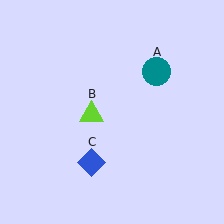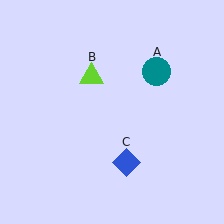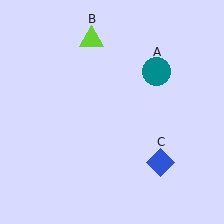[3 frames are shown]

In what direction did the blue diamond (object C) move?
The blue diamond (object C) moved right.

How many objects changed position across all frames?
2 objects changed position: lime triangle (object B), blue diamond (object C).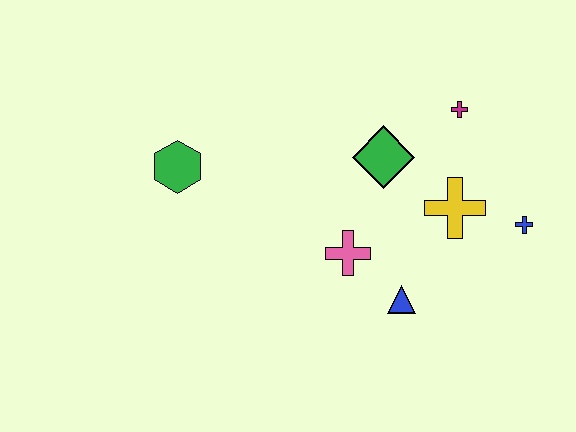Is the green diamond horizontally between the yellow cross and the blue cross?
No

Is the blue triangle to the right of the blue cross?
No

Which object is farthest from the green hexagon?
The blue cross is farthest from the green hexagon.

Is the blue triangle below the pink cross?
Yes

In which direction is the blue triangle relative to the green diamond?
The blue triangle is below the green diamond.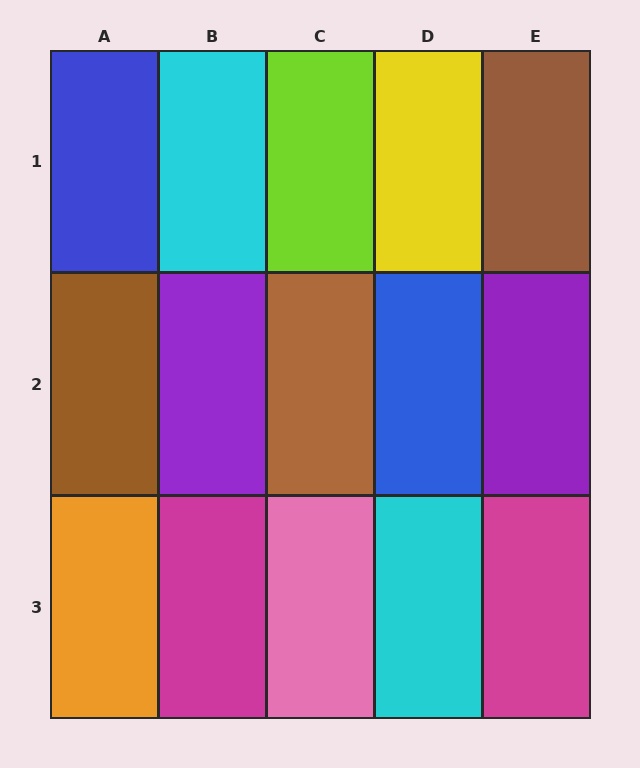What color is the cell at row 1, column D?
Yellow.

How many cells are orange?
1 cell is orange.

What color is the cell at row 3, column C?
Pink.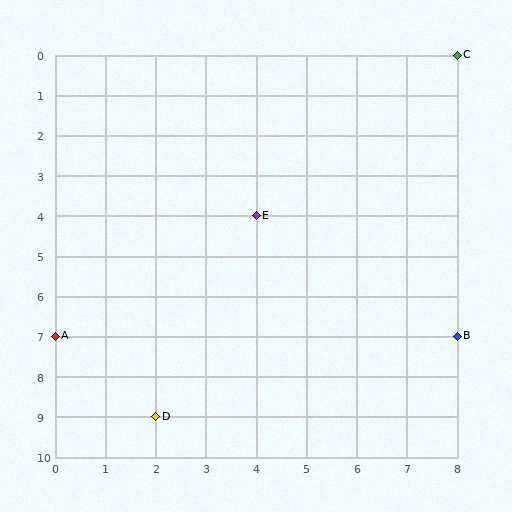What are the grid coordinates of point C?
Point C is at grid coordinates (8, 0).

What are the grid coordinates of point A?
Point A is at grid coordinates (0, 7).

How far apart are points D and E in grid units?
Points D and E are 2 columns and 5 rows apart (about 5.4 grid units diagonally).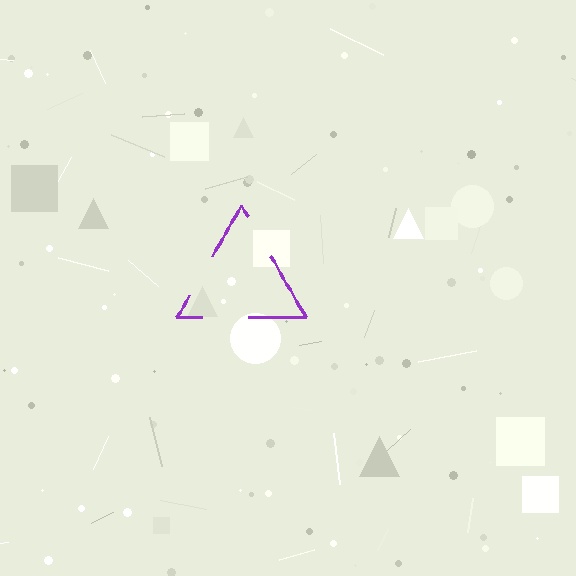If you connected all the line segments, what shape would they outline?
They would outline a triangle.